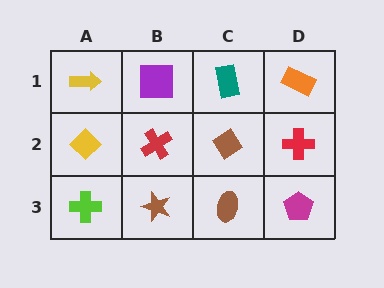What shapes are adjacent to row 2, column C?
A teal rectangle (row 1, column C), a brown ellipse (row 3, column C), a red cross (row 2, column B), a red cross (row 2, column D).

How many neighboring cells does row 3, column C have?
3.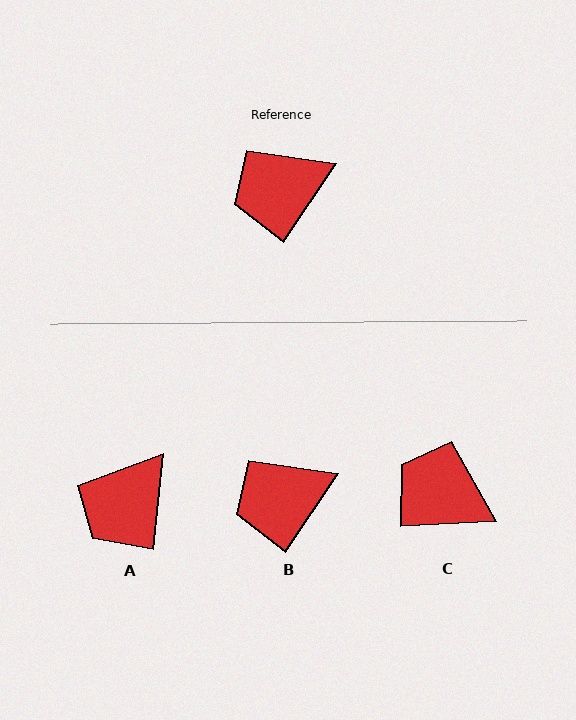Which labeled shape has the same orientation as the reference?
B.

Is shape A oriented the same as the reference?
No, it is off by about 28 degrees.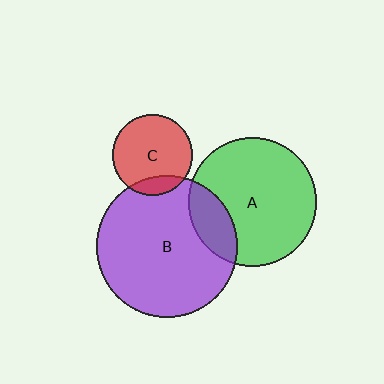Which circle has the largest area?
Circle B (purple).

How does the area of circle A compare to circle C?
Approximately 2.5 times.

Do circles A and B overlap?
Yes.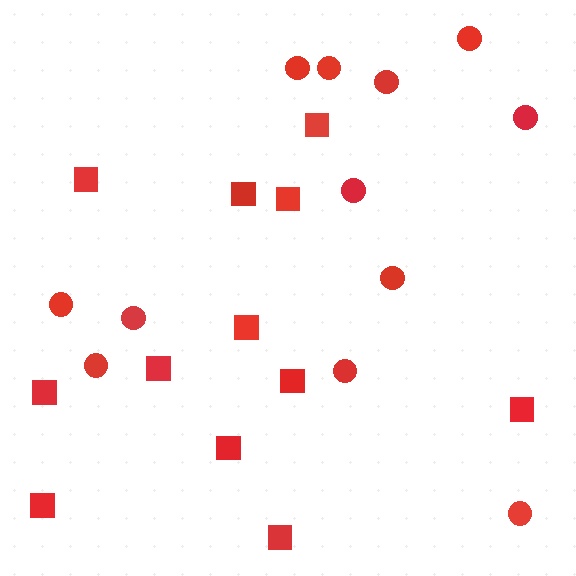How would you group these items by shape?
There are 2 groups: one group of squares (12) and one group of circles (12).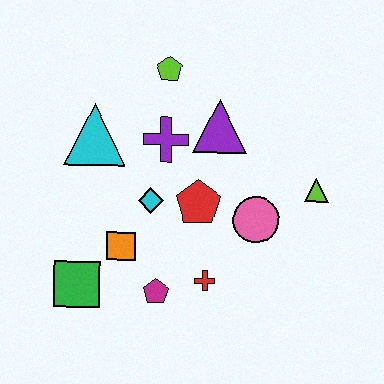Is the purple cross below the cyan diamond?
No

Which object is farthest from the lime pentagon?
The green square is farthest from the lime pentagon.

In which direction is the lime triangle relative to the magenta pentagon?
The lime triangle is to the right of the magenta pentagon.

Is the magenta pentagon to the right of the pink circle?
No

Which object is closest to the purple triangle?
The purple cross is closest to the purple triangle.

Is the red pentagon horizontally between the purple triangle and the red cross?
No